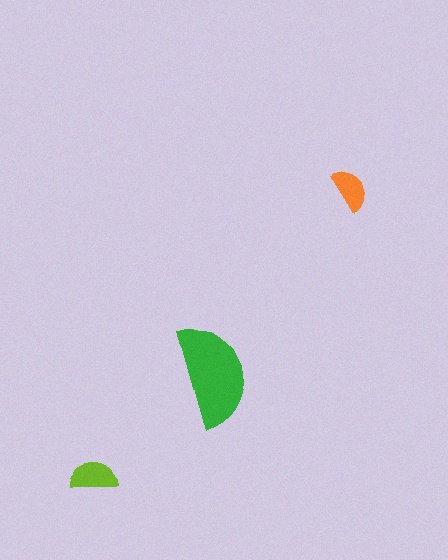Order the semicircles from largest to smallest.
the green one, the lime one, the orange one.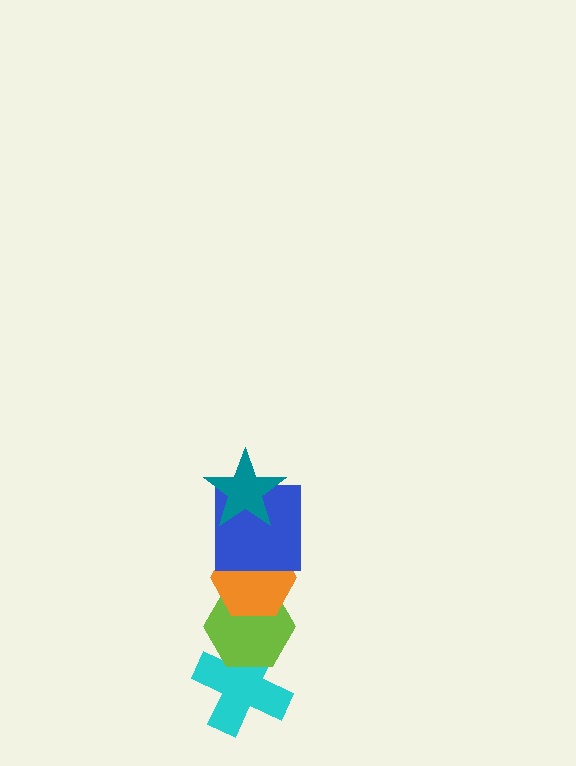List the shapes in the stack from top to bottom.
From top to bottom: the teal star, the blue square, the orange hexagon, the lime hexagon, the cyan cross.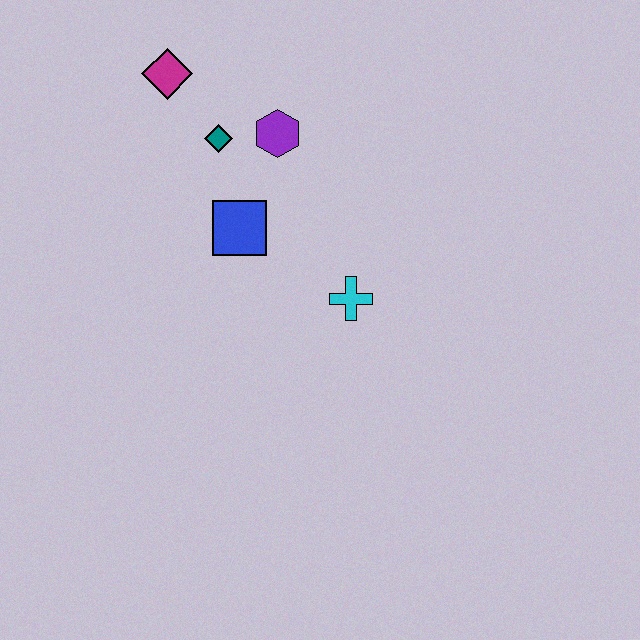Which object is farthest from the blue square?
The magenta diamond is farthest from the blue square.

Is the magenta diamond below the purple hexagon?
No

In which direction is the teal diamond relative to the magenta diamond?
The teal diamond is below the magenta diamond.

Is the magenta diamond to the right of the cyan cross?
No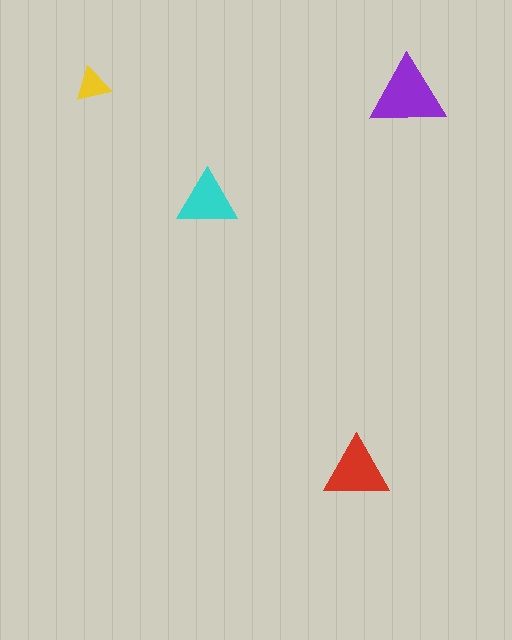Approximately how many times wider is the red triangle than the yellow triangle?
About 2 times wider.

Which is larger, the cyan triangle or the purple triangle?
The purple one.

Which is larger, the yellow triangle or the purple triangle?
The purple one.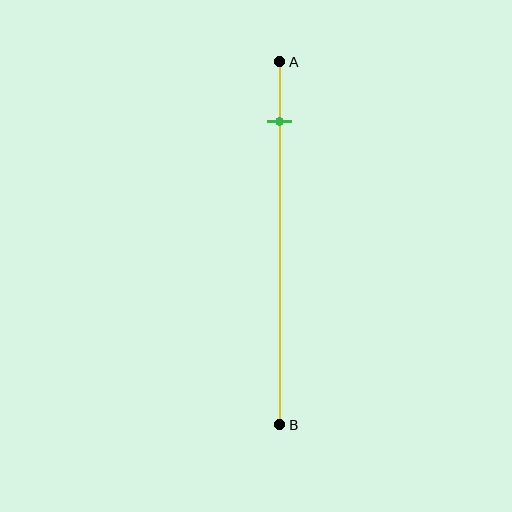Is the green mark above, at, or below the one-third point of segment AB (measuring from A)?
The green mark is above the one-third point of segment AB.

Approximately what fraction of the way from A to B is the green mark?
The green mark is approximately 15% of the way from A to B.